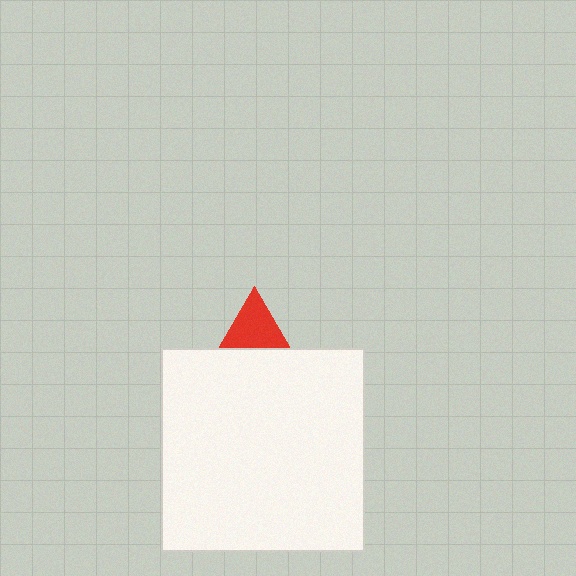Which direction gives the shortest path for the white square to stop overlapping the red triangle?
Moving down gives the shortest separation.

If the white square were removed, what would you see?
You would see the complete red triangle.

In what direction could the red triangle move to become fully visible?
The red triangle could move up. That would shift it out from behind the white square entirely.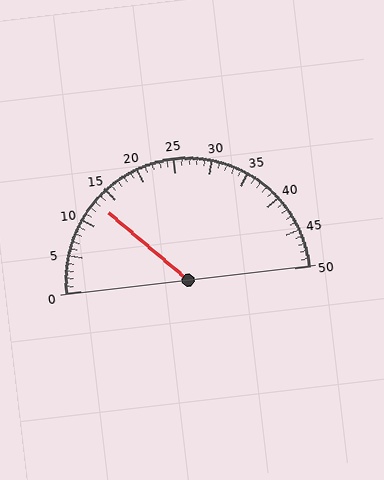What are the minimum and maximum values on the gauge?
The gauge ranges from 0 to 50.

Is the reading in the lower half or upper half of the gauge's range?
The reading is in the lower half of the range (0 to 50).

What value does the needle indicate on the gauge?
The needle indicates approximately 13.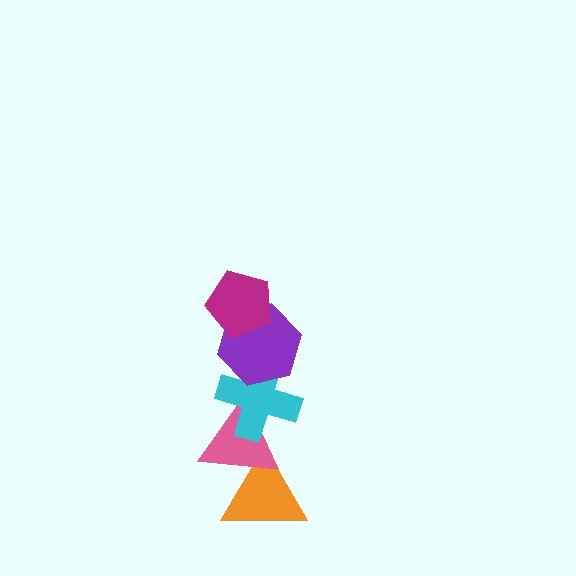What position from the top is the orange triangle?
The orange triangle is 5th from the top.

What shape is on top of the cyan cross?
The purple hexagon is on top of the cyan cross.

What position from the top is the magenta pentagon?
The magenta pentagon is 1st from the top.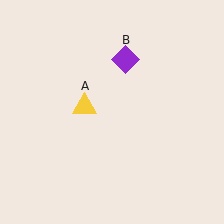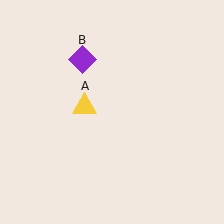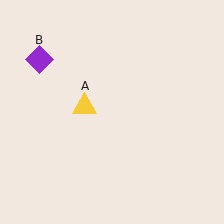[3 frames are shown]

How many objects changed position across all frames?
1 object changed position: purple diamond (object B).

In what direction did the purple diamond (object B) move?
The purple diamond (object B) moved left.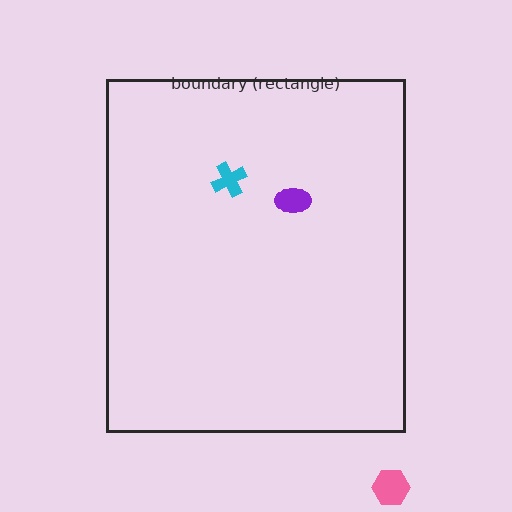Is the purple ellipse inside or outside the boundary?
Inside.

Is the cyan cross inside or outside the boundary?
Inside.